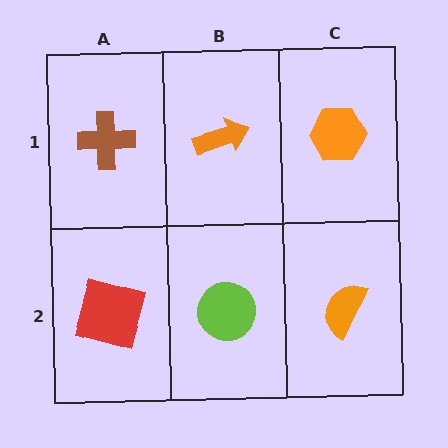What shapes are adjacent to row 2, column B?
An orange arrow (row 1, column B), a red square (row 2, column A), an orange semicircle (row 2, column C).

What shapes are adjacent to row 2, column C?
An orange hexagon (row 1, column C), a lime circle (row 2, column B).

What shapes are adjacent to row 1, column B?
A lime circle (row 2, column B), a brown cross (row 1, column A), an orange hexagon (row 1, column C).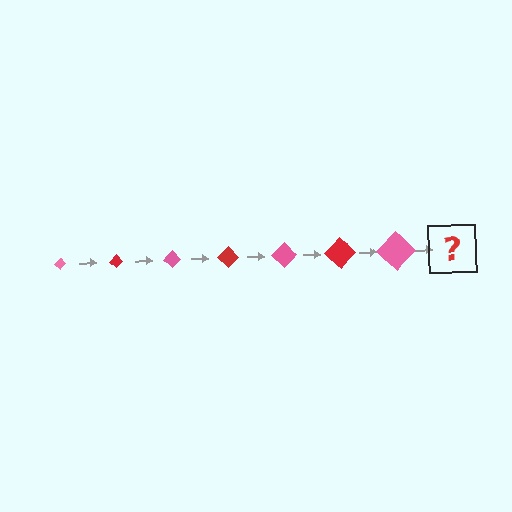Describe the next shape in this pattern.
It should be a red diamond, larger than the previous one.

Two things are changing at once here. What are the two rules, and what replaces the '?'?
The two rules are that the diamond grows larger each step and the color cycles through pink and red. The '?' should be a red diamond, larger than the previous one.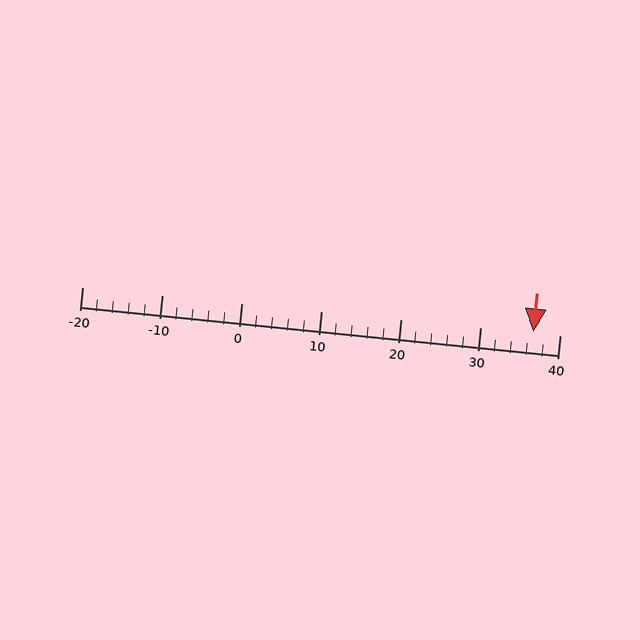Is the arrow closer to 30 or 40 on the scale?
The arrow is closer to 40.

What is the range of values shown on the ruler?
The ruler shows values from -20 to 40.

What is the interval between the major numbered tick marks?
The major tick marks are spaced 10 units apart.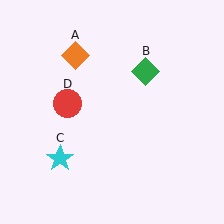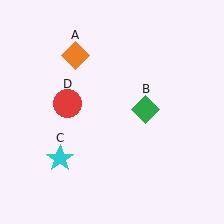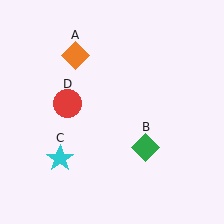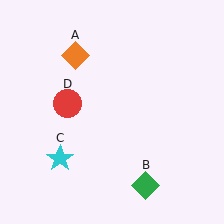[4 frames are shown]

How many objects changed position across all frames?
1 object changed position: green diamond (object B).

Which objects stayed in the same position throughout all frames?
Orange diamond (object A) and cyan star (object C) and red circle (object D) remained stationary.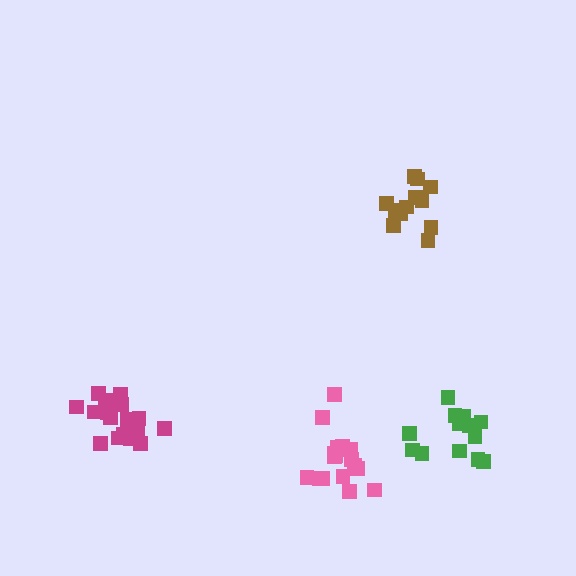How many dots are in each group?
Group 1: 17 dots, Group 2: 13 dots, Group 3: 13 dots, Group 4: 18 dots (61 total).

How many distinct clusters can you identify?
There are 4 distinct clusters.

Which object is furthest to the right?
The green cluster is rightmost.